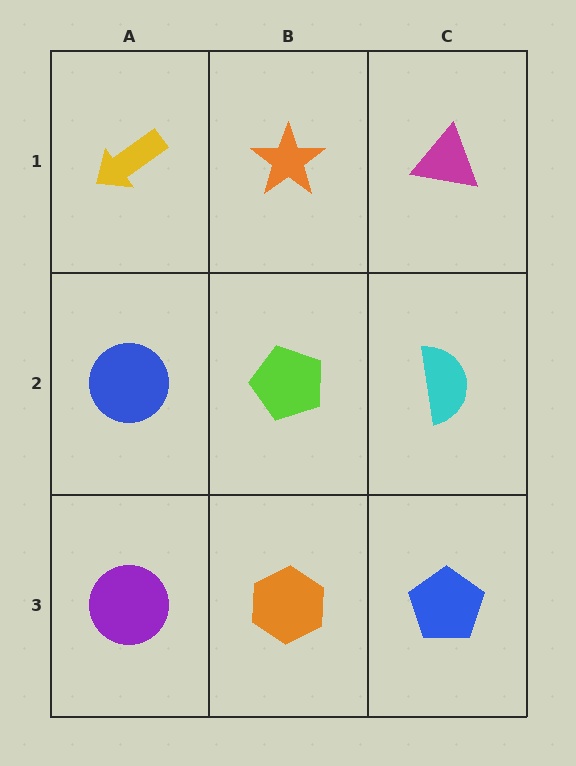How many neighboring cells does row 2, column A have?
3.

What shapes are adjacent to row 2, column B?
An orange star (row 1, column B), an orange hexagon (row 3, column B), a blue circle (row 2, column A), a cyan semicircle (row 2, column C).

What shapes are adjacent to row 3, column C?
A cyan semicircle (row 2, column C), an orange hexagon (row 3, column B).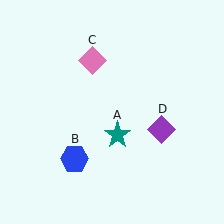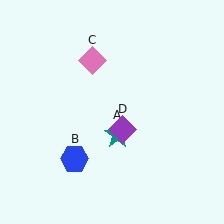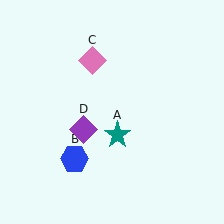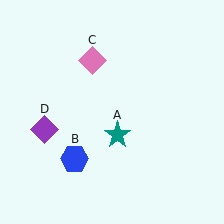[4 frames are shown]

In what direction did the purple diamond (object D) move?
The purple diamond (object D) moved left.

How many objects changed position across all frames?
1 object changed position: purple diamond (object D).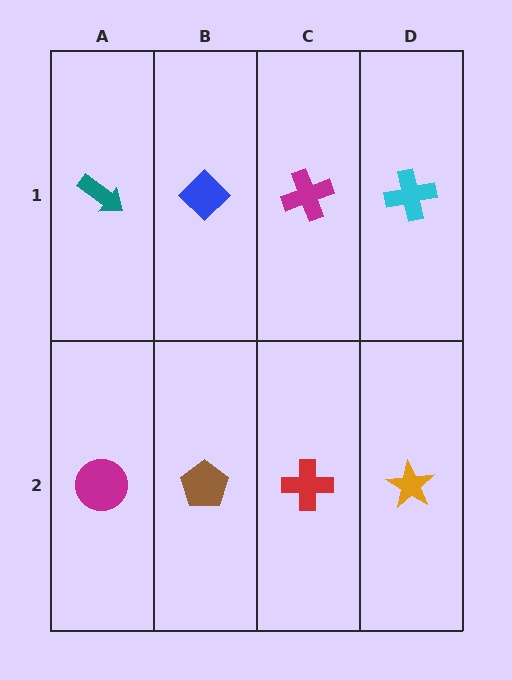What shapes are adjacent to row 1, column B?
A brown pentagon (row 2, column B), a teal arrow (row 1, column A), a magenta cross (row 1, column C).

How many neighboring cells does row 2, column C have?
3.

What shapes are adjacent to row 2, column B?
A blue diamond (row 1, column B), a magenta circle (row 2, column A), a red cross (row 2, column C).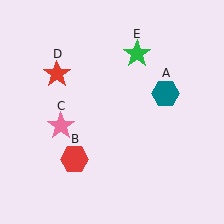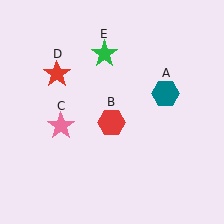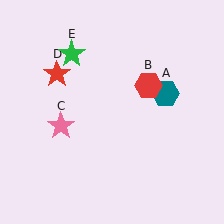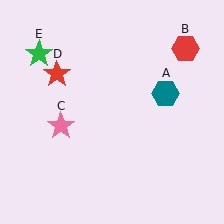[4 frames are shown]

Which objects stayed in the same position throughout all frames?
Teal hexagon (object A) and pink star (object C) and red star (object D) remained stationary.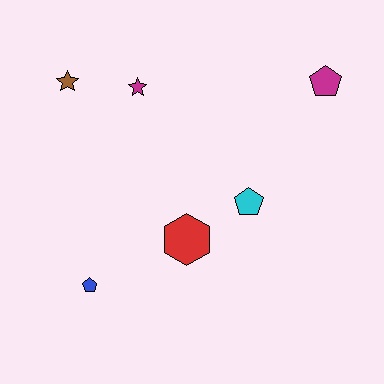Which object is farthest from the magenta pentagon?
The blue pentagon is farthest from the magenta pentagon.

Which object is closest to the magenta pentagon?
The cyan pentagon is closest to the magenta pentagon.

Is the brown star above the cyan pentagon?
Yes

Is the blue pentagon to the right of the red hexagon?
No